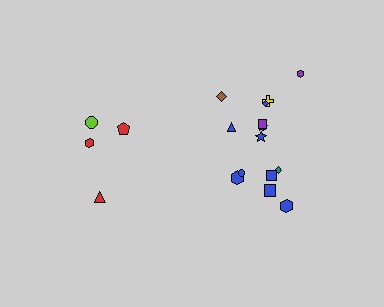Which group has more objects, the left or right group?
The right group.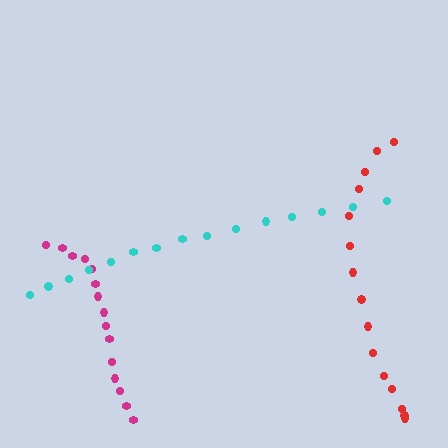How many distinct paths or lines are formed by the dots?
There are 3 distinct paths.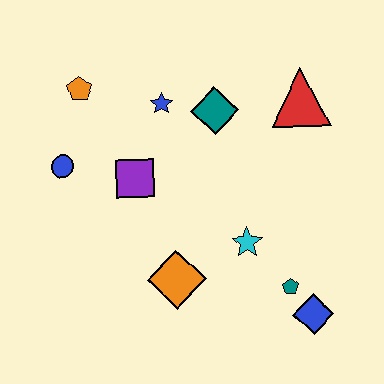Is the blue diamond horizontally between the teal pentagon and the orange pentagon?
No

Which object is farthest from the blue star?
The blue diamond is farthest from the blue star.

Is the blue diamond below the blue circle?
Yes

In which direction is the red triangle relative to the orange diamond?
The red triangle is above the orange diamond.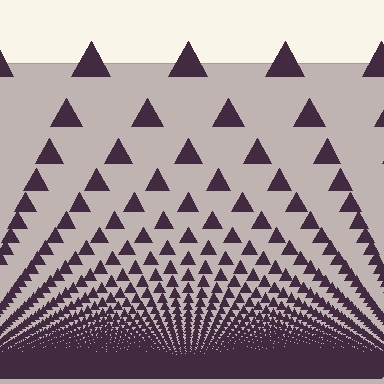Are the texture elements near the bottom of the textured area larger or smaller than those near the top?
Smaller. The gradient is inverted — elements near the bottom are smaller and denser.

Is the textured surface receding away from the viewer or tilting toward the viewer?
The surface appears to tilt toward the viewer. Texture elements get larger and sparser toward the top.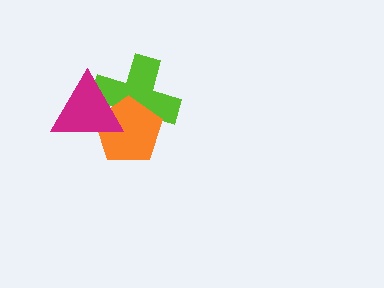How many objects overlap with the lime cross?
2 objects overlap with the lime cross.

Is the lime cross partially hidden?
Yes, it is partially covered by another shape.